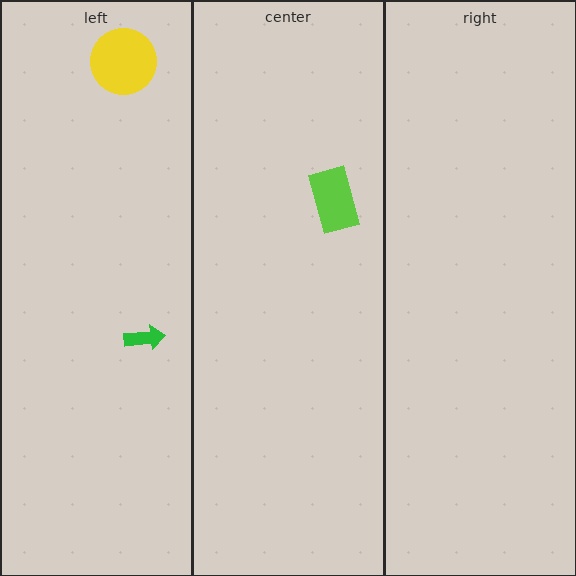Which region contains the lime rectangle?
The center region.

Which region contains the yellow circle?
The left region.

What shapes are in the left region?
The yellow circle, the green arrow.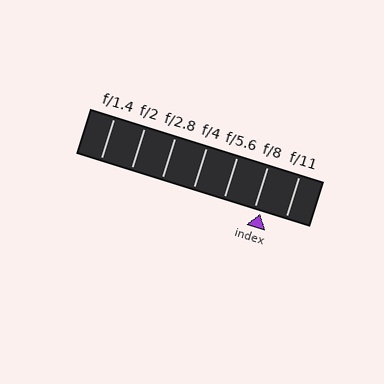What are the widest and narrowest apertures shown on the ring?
The widest aperture shown is f/1.4 and the narrowest is f/11.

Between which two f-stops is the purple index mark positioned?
The index mark is between f/8 and f/11.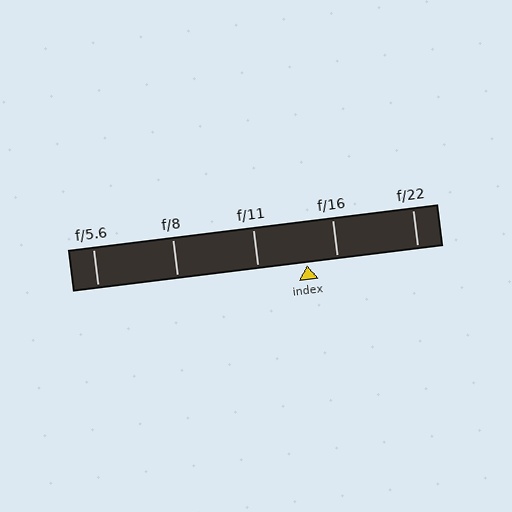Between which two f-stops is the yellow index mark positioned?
The index mark is between f/11 and f/16.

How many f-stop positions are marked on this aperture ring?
There are 5 f-stop positions marked.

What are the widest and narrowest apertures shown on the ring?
The widest aperture shown is f/5.6 and the narrowest is f/22.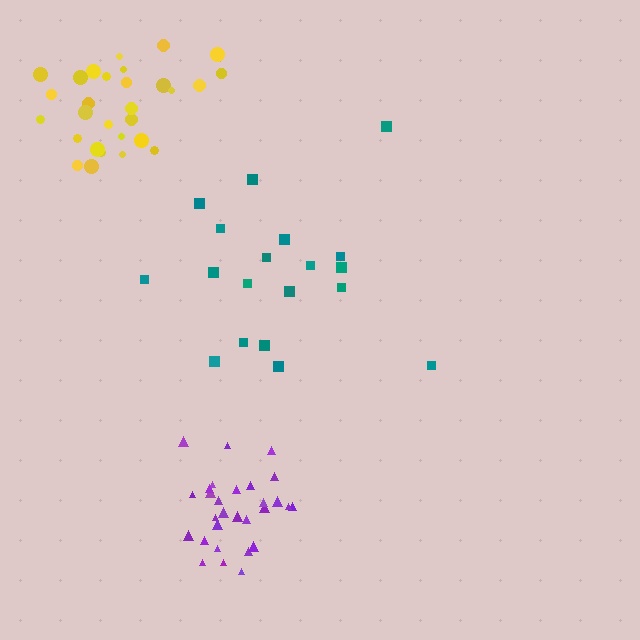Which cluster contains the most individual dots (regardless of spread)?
Yellow (29).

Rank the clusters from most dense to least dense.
purple, yellow, teal.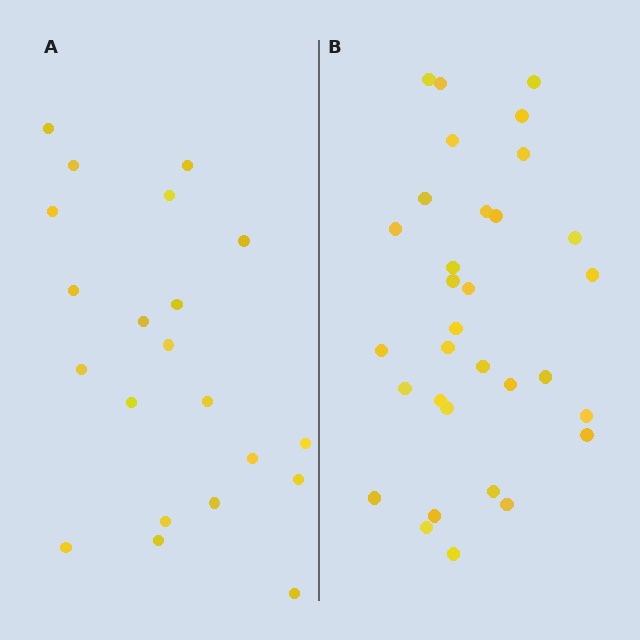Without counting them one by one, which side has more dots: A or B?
Region B (the right region) has more dots.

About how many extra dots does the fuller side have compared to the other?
Region B has roughly 12 or so more dots than region A.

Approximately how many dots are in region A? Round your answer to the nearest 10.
About 20 dots. (The exact count is 21, which rounds to 20.)